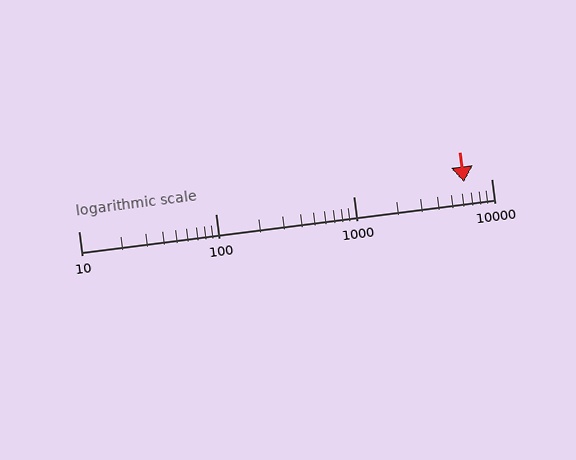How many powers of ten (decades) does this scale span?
The scale spans 3 decades, from 10 to 10000.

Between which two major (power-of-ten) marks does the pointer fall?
The pointer is between 1000 and 10000.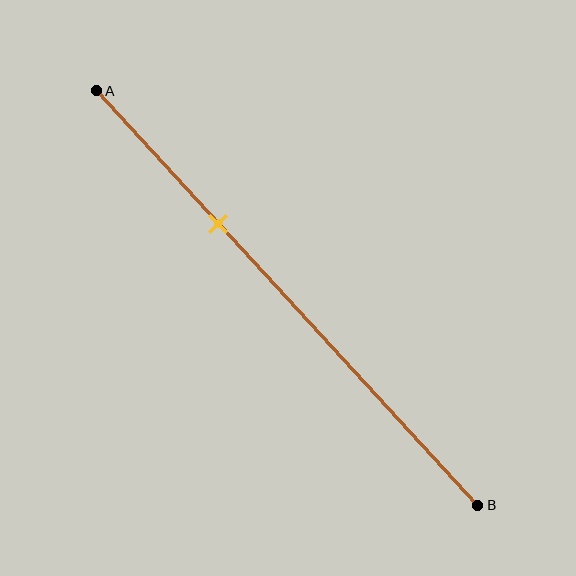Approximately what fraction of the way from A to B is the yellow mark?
The yellow mark is approximately 30% of the way from A to B.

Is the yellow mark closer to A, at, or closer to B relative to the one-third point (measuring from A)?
The yellow mark is approximately at the one-third point of segment AB.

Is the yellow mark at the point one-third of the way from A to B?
Yes, the mark is approximately at the one-third point.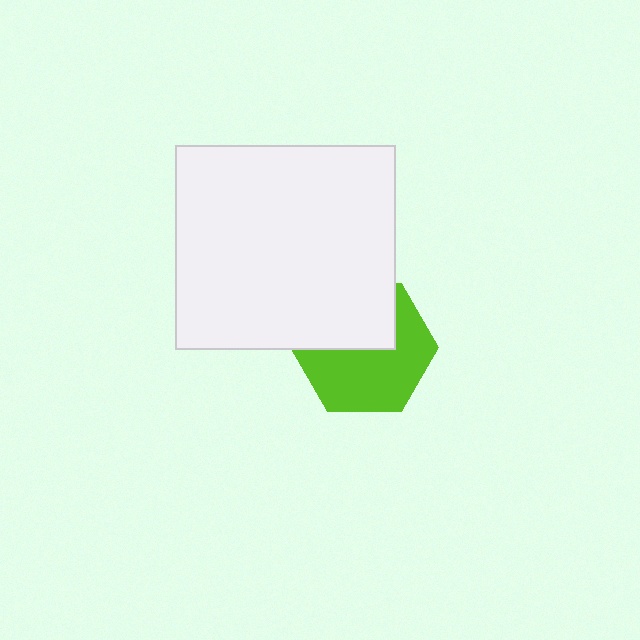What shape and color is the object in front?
The object in front is a white rectangle.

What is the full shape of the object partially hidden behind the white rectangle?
The partially hidden object is a lime hexagon.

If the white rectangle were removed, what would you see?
You would see the complete lime hexagon.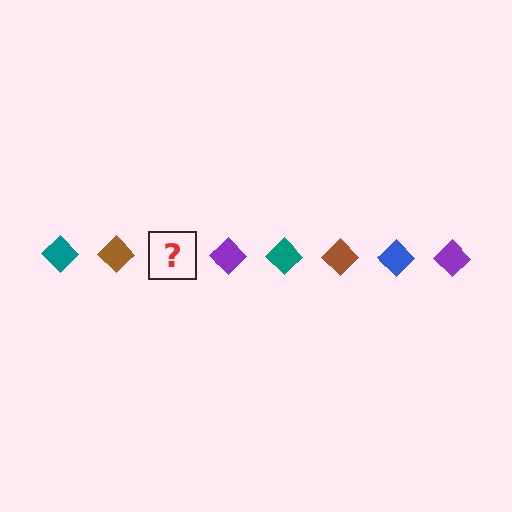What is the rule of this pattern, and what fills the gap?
The rule is that the pattern cycles through teal, brown, blue, purple diamonds. The gap should be filled with a blue diamond.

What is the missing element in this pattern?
The missing element is a blue diamond.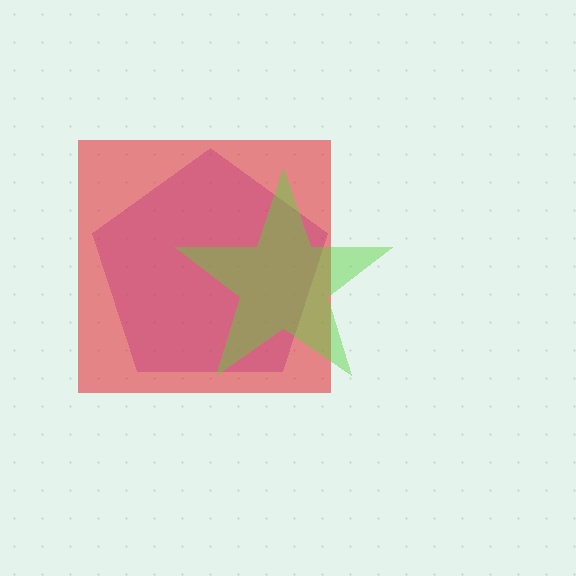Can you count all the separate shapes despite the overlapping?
Yes, there are 3 separate shapes.